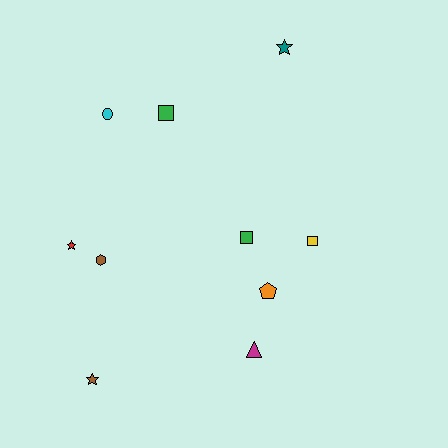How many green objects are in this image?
There are 2 green objects.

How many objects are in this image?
There are 10 objects.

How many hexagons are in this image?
There is 1 hexagon.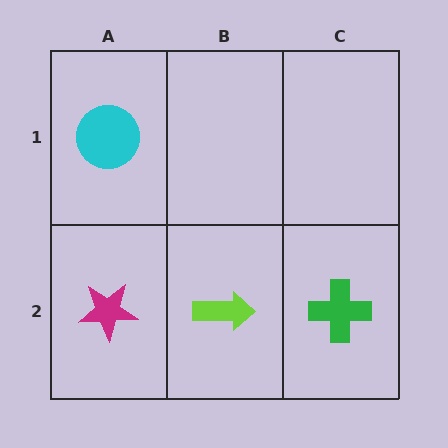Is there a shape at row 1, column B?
No, that cell is empty.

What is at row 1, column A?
A cyan circle.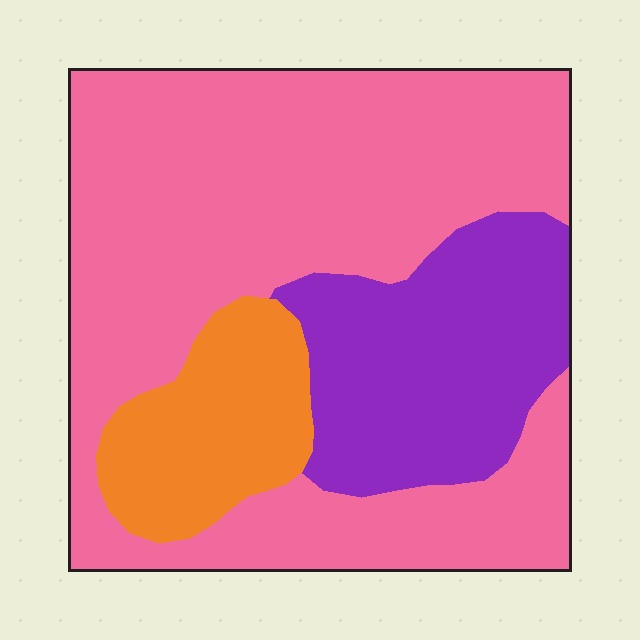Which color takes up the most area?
Pink, at roughly 65%.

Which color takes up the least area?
Orange, at roughly 15%.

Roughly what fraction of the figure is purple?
Purple covers 23% of the figure.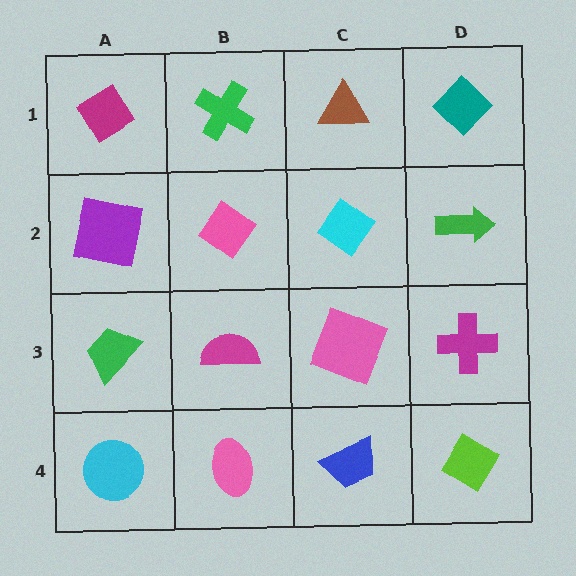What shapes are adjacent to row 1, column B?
A pink diamond (row 2, column B), a magenta diamond (row 1, column A), a brown triangle (row 1, column C).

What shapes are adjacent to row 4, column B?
A magenta semicircle (row 3, column B), a cyan circle (row 4, column A), a blue trapezoid (row 4, column C).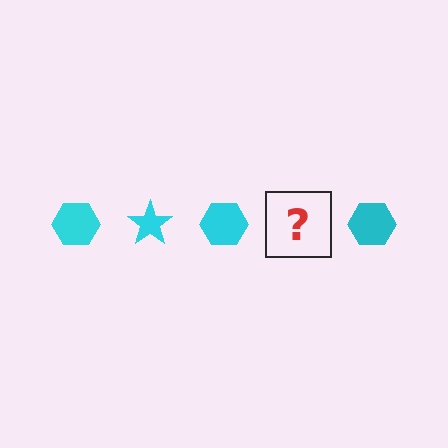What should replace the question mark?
The question mark should be replaced with a cyan star.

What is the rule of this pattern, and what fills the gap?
The rule is that the pattern cycles through hexagon, star shapes in cyan. The gap should be filled with a cyan star.